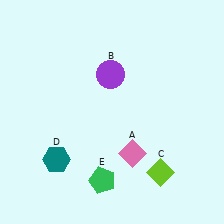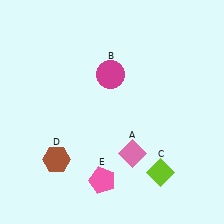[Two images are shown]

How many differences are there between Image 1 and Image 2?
There are 3 differences between the two images.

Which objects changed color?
B changed from purple to magenta. D changed from teal to brown. E changed from green to pink.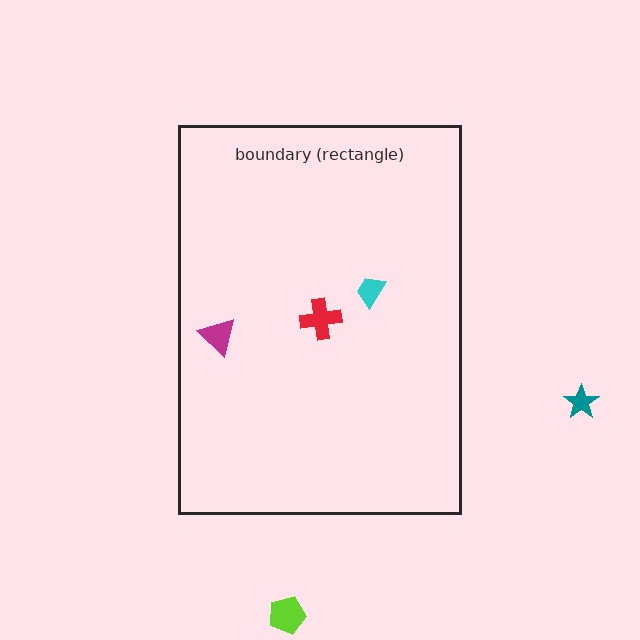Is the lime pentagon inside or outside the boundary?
Outside.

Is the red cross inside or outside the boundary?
Inside.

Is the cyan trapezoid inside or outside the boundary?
Inside.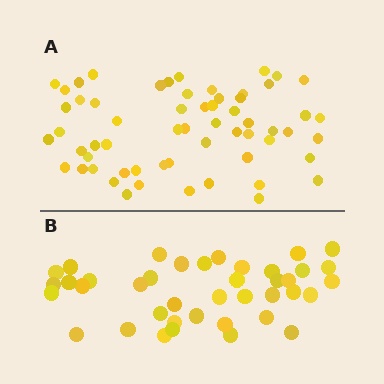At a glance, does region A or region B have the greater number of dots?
Region A (the top region) has more dots.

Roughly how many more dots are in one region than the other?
Region A has approximately 20 more dots than region B.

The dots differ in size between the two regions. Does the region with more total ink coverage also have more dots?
No. Region B has more total ink coverage because its dots are larger, but region A actually contains more individual dots. Total area can be misleading — the number of items is what matters here.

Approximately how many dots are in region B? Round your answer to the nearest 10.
About 40 dots.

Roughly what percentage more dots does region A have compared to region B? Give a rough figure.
About 50% more.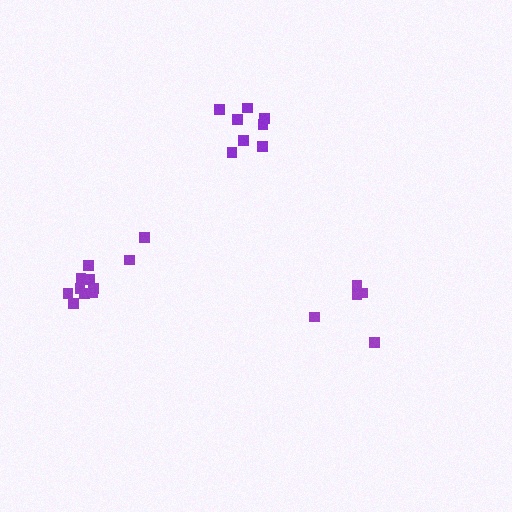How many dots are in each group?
Group 1: 11 dots, Group 2: 8 dots, Group 3: 5 dots (24 total).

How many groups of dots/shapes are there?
There are 3 groups.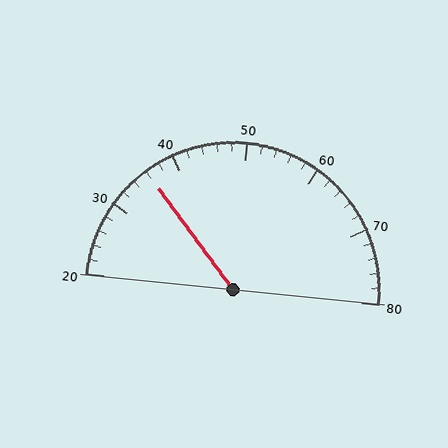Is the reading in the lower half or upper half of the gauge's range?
The reading is in the lower half of the range (20 to 80).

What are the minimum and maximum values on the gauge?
The gauge ranges from 20 to 80.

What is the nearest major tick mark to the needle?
The nearest major tick mark is 40.